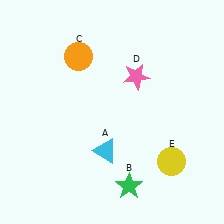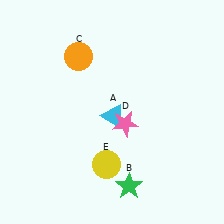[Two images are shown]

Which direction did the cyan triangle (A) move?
The cyan triangle (A) moved up.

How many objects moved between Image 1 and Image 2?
3 objects moved between the two images.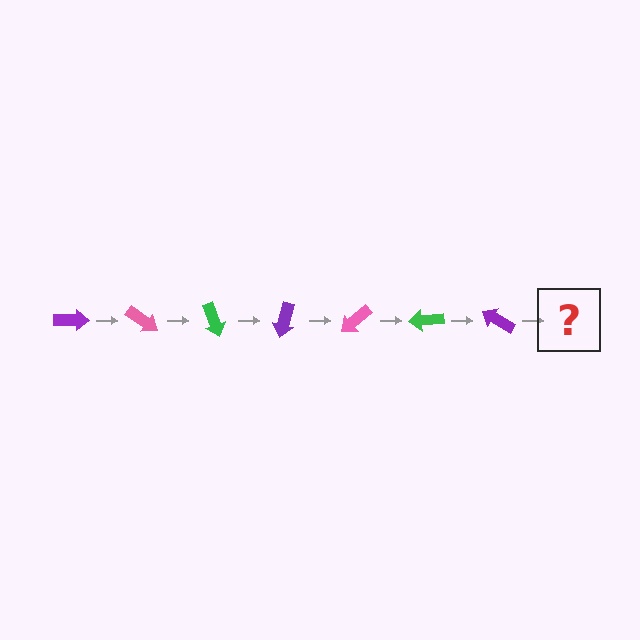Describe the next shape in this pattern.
It should be a pink arrow, rotated 245 degrees from the start.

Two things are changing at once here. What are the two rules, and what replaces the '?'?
The two rules are that it rotates 35 degrees each step and the color cycles through purple, pink, and green. The '?' should be a pink arrow, rotated 245 degrees from the start.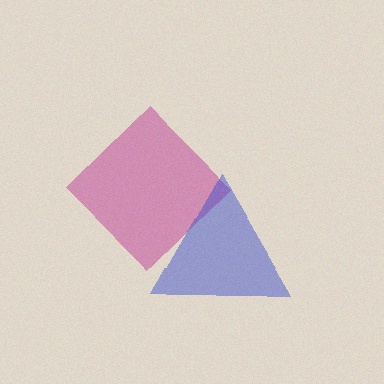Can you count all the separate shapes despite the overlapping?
Yes, there are 2 separate shapes.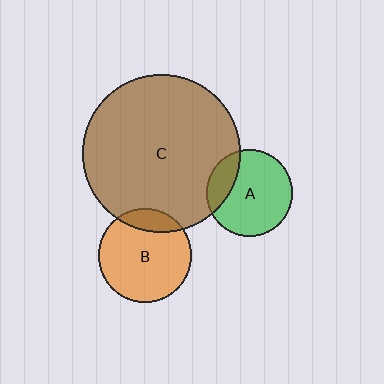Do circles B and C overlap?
Yes.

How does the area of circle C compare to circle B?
Approximately 2.9 times.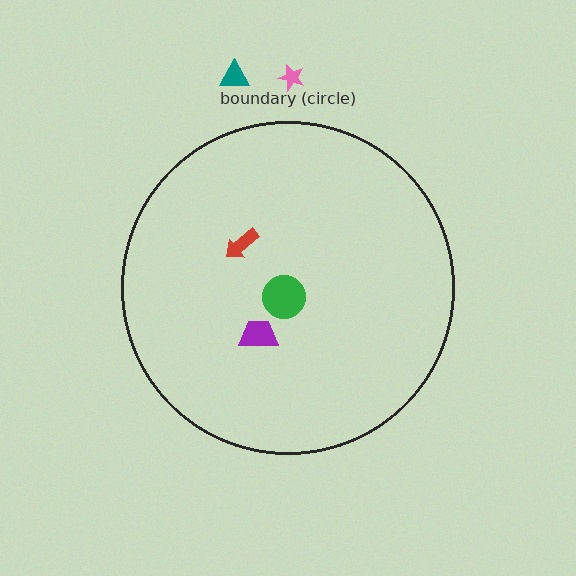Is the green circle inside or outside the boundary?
Inside.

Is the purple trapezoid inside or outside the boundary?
Inside.